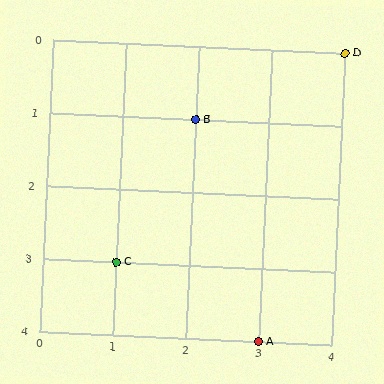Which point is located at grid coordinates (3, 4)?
Point A is at (3, 4).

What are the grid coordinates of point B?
Point B is at grid coordinates (2, 1).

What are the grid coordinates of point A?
Point A is at grid coordinates (3, 4).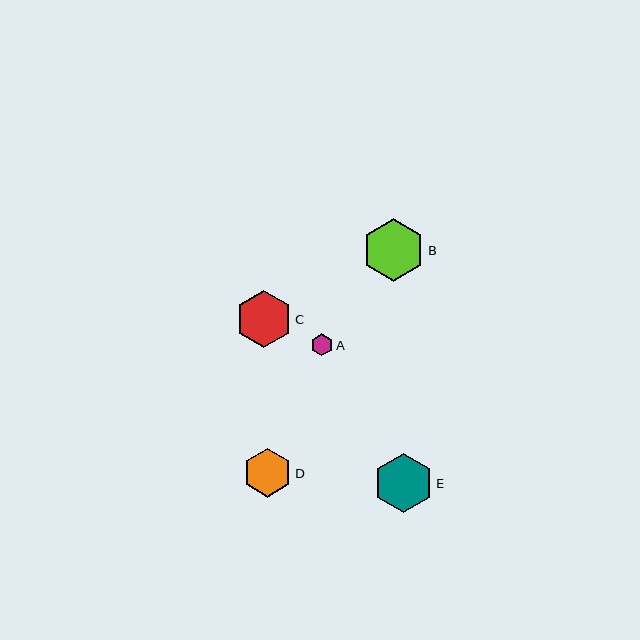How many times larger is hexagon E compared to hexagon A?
Hexagon E is approximately 2.7 times the size of hexagon A.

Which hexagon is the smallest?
Hexagon A is the smallest with a size of approximately 22 pixels.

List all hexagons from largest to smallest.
From largest to smallest: B, E, C, D, A.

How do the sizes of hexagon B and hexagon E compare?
Hexagon B and hexagon E are approximately the same size.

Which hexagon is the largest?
Hexagon B is the largest with a size of approximately 63 pixels.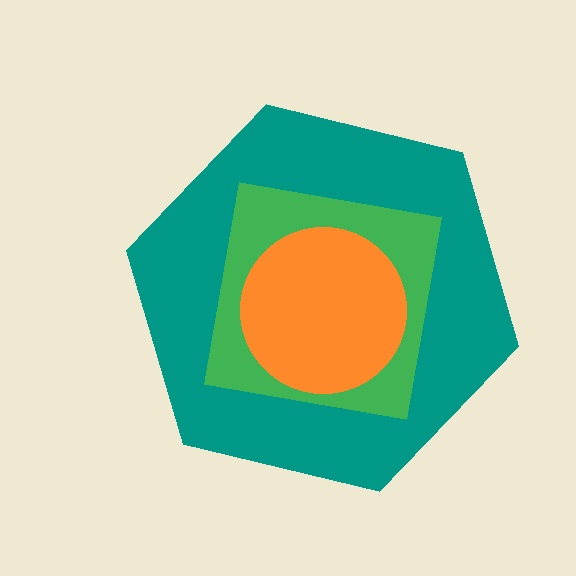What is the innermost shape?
The orange circle.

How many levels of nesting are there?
3.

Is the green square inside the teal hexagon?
Yes.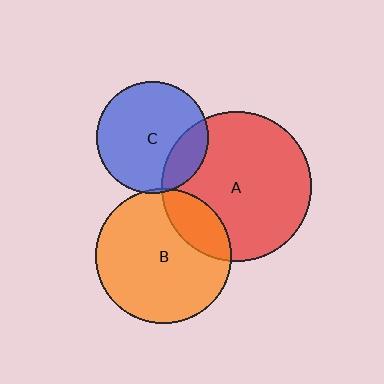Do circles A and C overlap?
Yes.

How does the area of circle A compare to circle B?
Approximately 1.2 times.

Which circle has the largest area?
Circle A (red).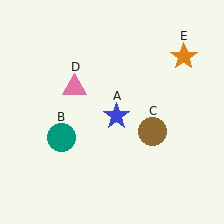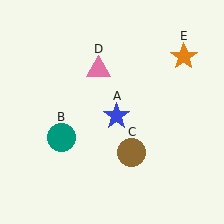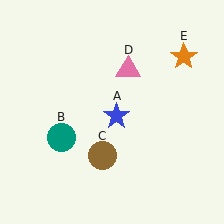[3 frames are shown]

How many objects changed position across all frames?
2 objects changed position: brown circle (object C), pink triangle (object D).